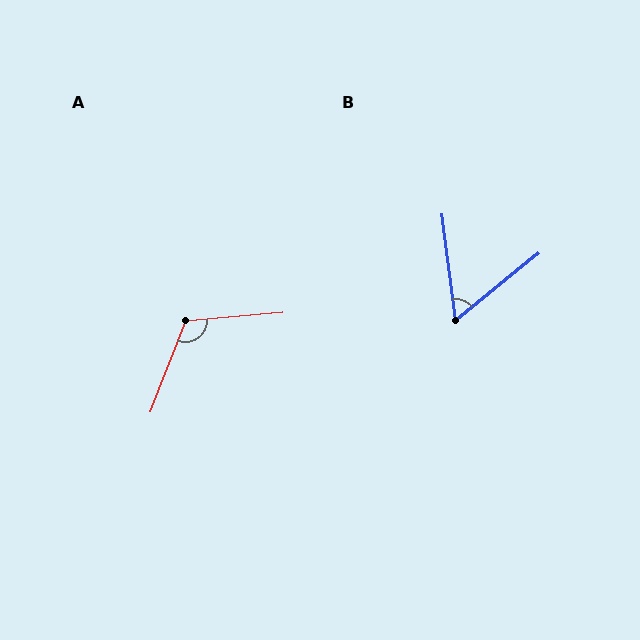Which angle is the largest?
A, at approximately 116 degrees.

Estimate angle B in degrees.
Approximately 58 degrees.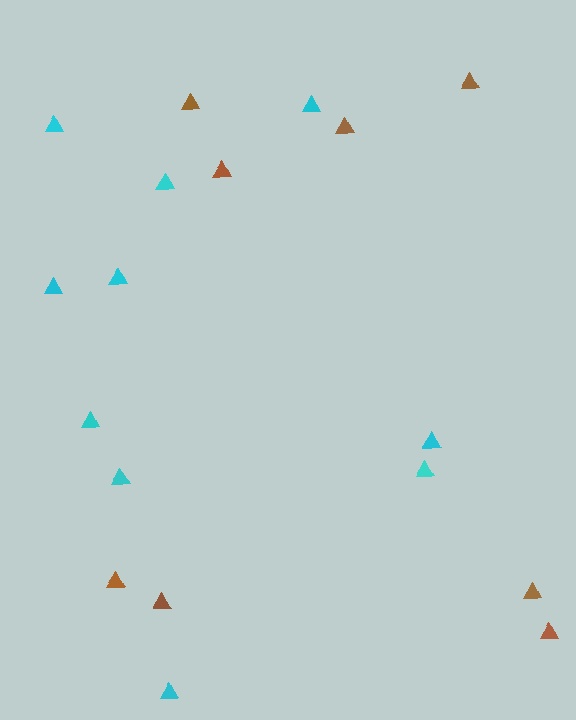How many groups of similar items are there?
There are 2 groups: one group of brown triangles (8) and one group of cyan triangles (10).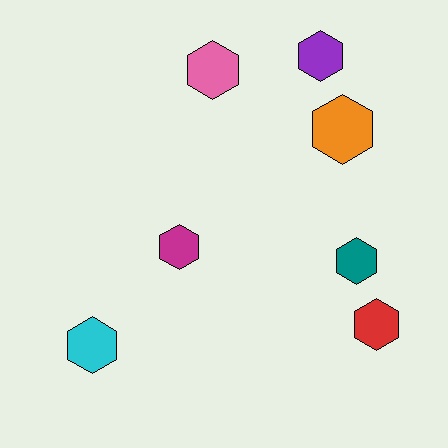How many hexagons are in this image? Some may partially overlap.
There are 7 hexagons.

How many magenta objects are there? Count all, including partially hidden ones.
There is 1 magenta object.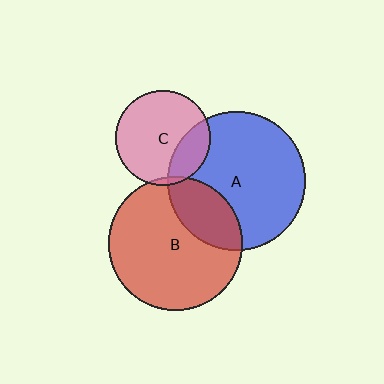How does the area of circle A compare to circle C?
Approximately 2.1 times.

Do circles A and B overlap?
Yes.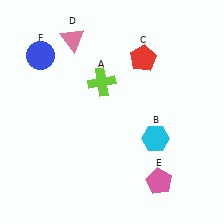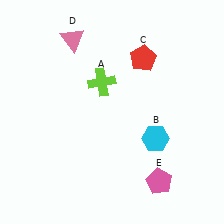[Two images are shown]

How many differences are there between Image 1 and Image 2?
There is 1 difference between the two images.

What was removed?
The blue circle (F) was removed in Image 2.